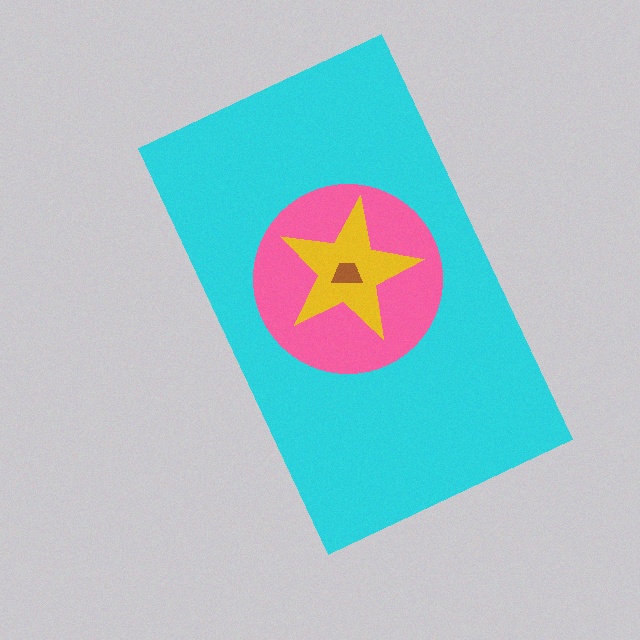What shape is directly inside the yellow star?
The brown trapezoid.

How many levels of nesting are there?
4.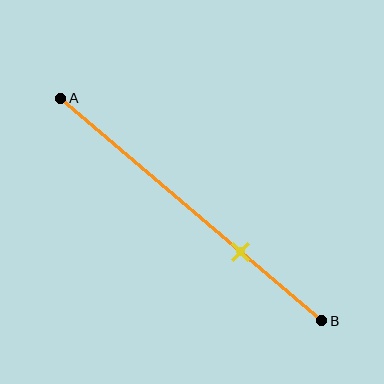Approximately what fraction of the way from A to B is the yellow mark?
The yellow mark is approximately 70% of the way from A to B.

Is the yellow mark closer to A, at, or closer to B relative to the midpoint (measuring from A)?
The yellow mark is closer to point B than the midpoint of segment AB.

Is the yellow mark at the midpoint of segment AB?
No, the mark is at about 70% from A, not at the 50% midpoint.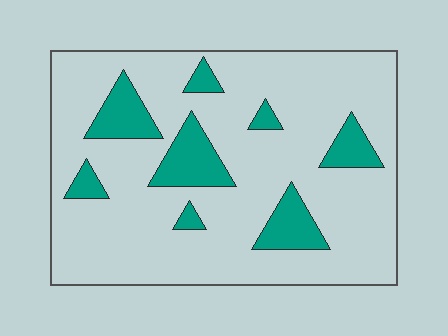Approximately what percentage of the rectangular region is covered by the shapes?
Approximately 15%.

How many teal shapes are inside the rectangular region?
8.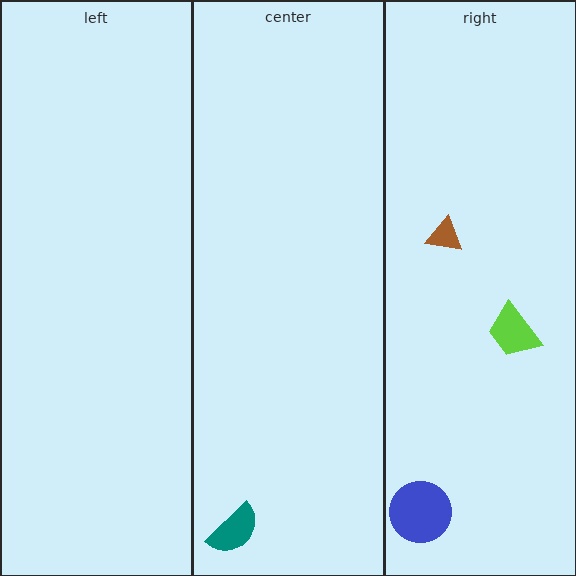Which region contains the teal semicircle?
The center region.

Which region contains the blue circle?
The right region.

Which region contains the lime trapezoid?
The right region.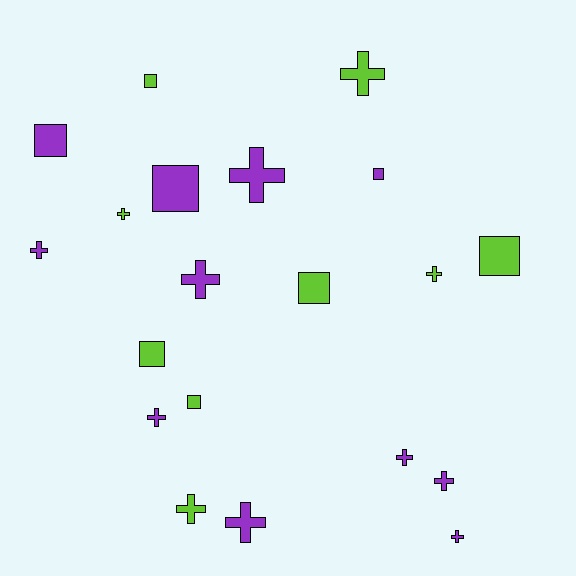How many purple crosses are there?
There are 8 purple crosses.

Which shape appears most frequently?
Cross, with 12 objects.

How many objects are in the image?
There are 20 objects.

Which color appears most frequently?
Purple, with 11 objects.